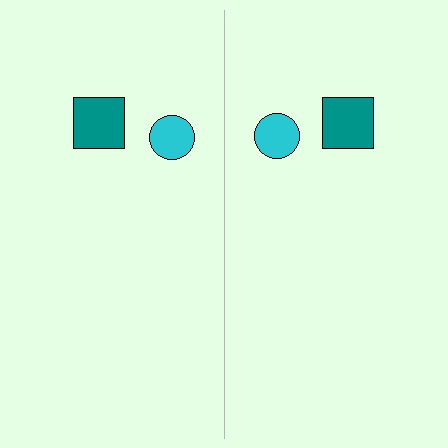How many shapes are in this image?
There are 4 shapes in this image.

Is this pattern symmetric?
Yes, this pattern has bilateral (reflection) symmetry.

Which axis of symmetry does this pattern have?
The pattern has a vertical axis of symmetry running through the center of the image.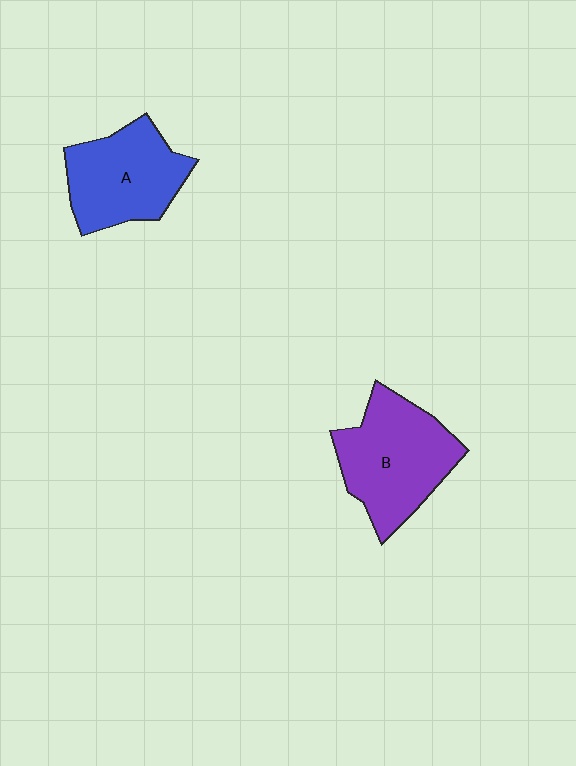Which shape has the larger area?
Shape B (purple).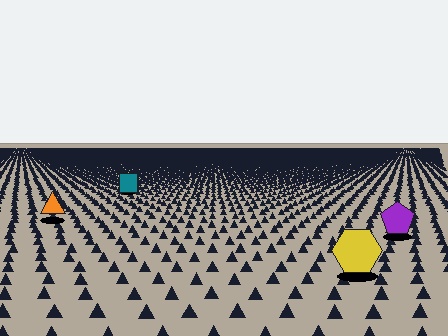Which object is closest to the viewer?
The yellow hexagon is closest. The texture marks near it are larger and more spread out.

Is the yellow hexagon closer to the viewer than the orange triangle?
Yes. The yellow hexagon is closer — you can tell from the texture gradient: the ground texture is coarser near it.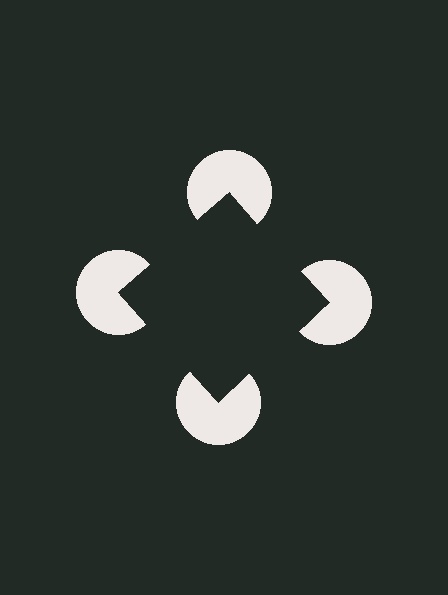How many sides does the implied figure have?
4 sides.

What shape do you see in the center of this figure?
An illusory square — its edges are inferred from the aligned wedge cuts in the pac-man discs, not physically drawn.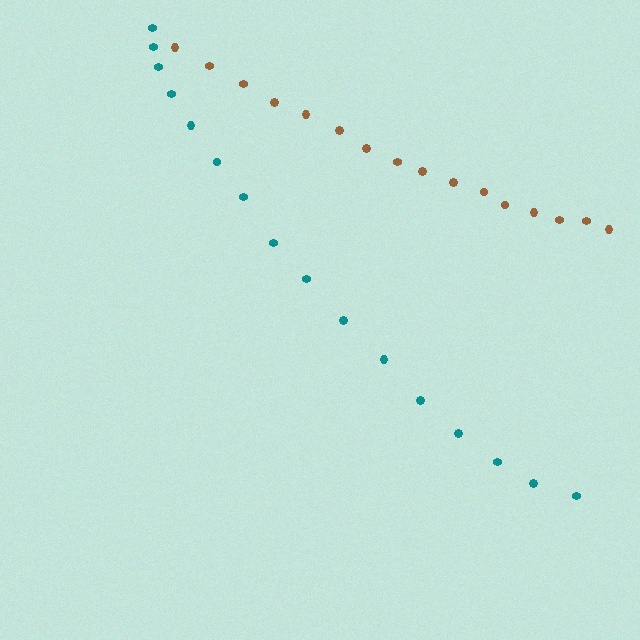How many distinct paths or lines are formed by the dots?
There are 2 distinct paths.